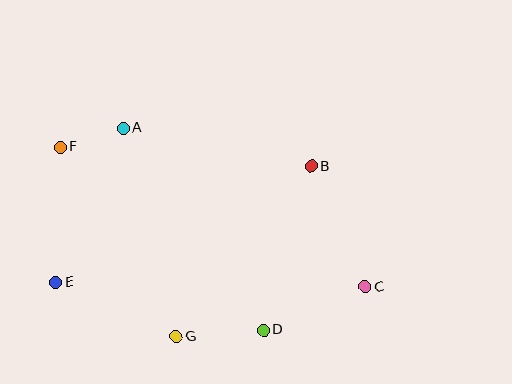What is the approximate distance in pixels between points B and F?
The distance between B and F is approximately 252 pixels.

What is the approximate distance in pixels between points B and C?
The distance between B and C is approximately 132 pixels.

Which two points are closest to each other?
Points A and F are closest to each other.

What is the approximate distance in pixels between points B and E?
The distance between B and E is approximately 281 pixels.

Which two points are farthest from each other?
Points C and F are farthest from each other.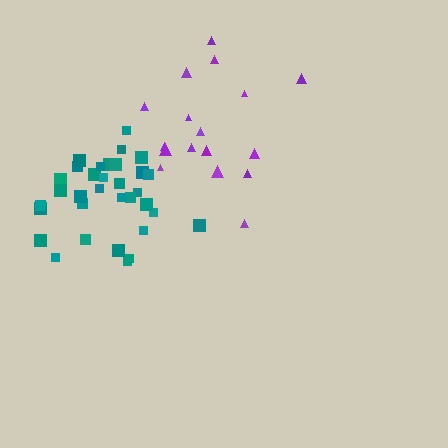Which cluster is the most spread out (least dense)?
Purple.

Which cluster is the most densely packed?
Teal.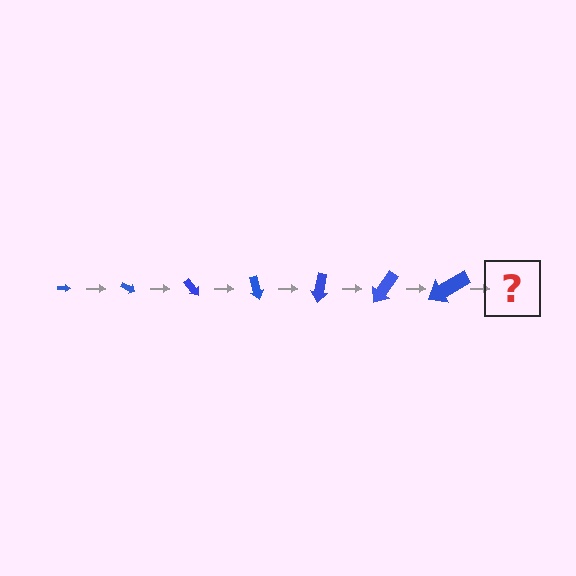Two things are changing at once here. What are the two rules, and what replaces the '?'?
The two rules are that the arrow grows larger each step and it rotates 25 degrees each step. The '?' should be an arrow, larger than the previous one and rotated 175 degrees from the start.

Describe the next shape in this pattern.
It should be an arrow, larger than the previous one and rotated 175 degrees from the start.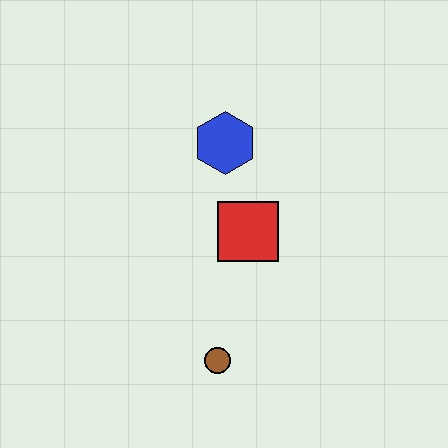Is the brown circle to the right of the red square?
No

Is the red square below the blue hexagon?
Yes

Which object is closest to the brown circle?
The red square is closest to the brown circle.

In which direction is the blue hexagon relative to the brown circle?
The blue hexagon is above the brown circle.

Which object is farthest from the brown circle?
The blue hexagon is farthest from the brown circle.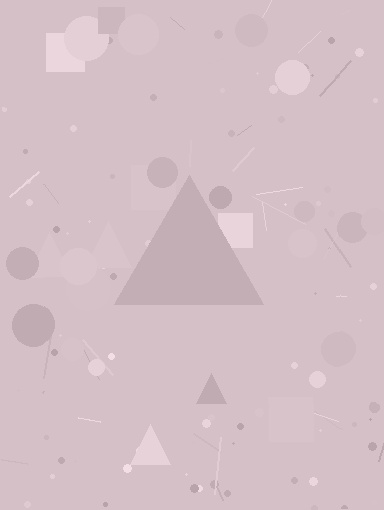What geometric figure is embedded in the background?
A triangle is embedded in the background.